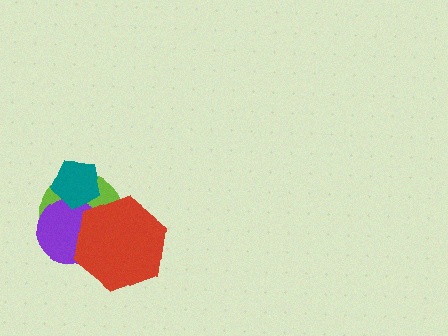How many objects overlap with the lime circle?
3 objects overlap with the lime circle.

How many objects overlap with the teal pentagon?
2 objects overlap with the teal pentagon.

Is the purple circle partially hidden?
Yes, it is partially covered by another shape.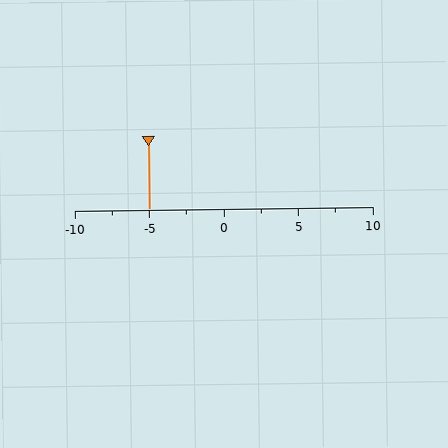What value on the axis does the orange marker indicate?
The marker indicates approximately -5.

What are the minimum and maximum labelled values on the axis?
The axis runs from -10 to 10.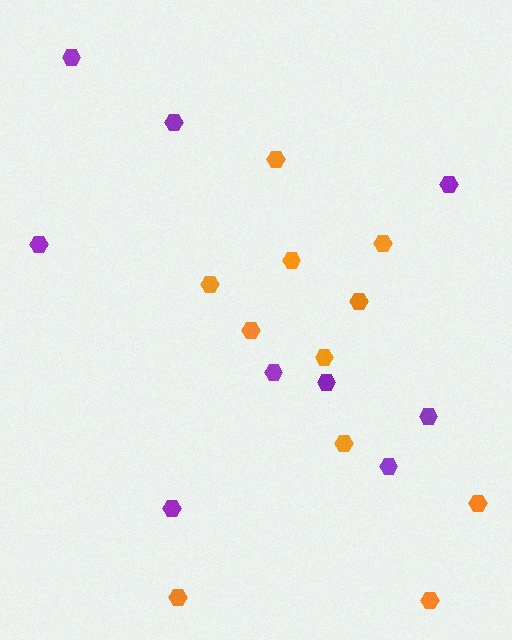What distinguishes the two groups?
There are 2 groups: one group of orange hexagons (11) and one group of purple hexagons (9).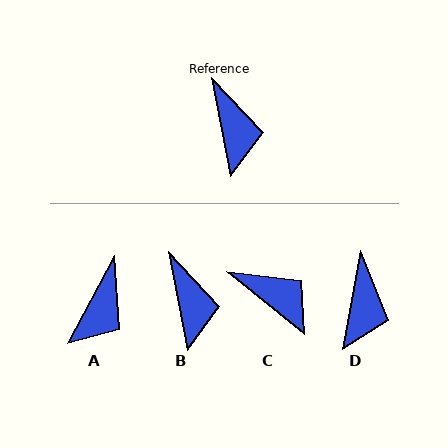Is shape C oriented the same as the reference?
No, it is off by about 40 degrees.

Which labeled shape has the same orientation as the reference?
B.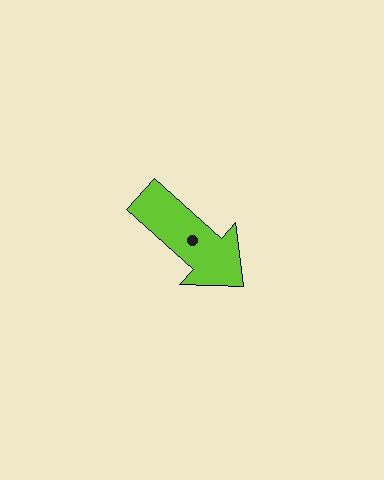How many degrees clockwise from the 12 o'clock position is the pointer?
Approximately 132 degrees.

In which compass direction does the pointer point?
Southeast.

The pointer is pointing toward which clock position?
Roughly 4 o'clock.